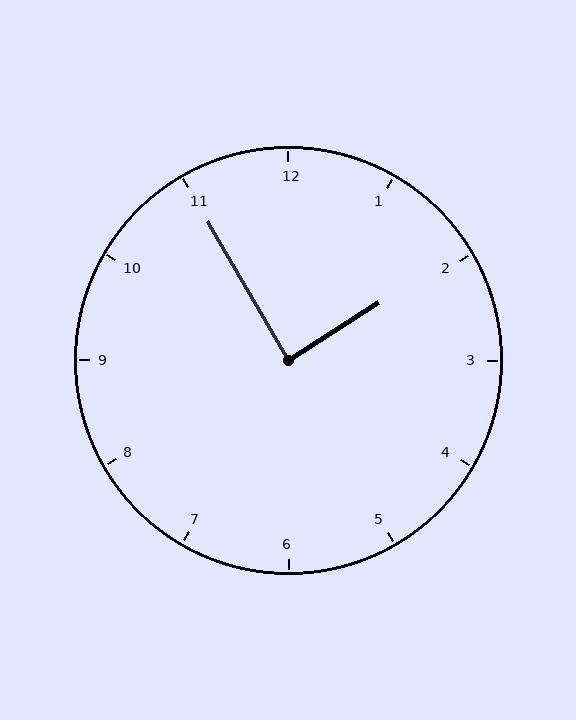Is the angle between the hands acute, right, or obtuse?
It is right.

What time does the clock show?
1:55.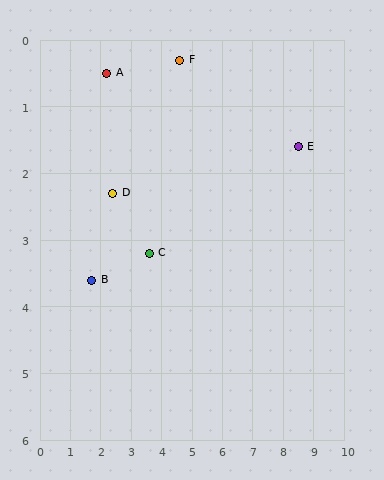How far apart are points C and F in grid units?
Points C and F are about 3.1 grid units apart.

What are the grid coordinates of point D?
Point D is at approximately (2.4, 2.3).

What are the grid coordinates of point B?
Point B is at approximately (1.7, 3.6).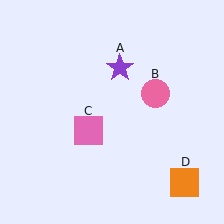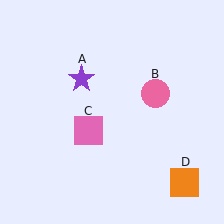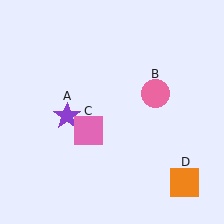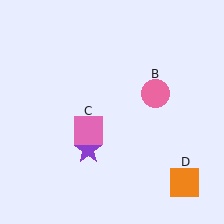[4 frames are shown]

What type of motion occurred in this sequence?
The purple star (object A) rotated counterclockwise around the center of the scene.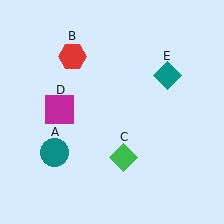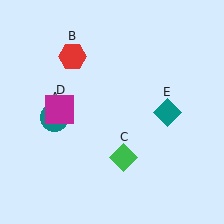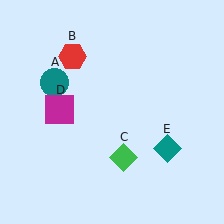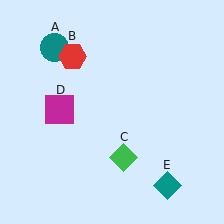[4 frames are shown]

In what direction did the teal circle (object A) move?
The teal circle (object A) moved up.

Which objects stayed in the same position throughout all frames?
Red hexagon (object B) and green diamond (object C) and magenta square (object D) remained stationary.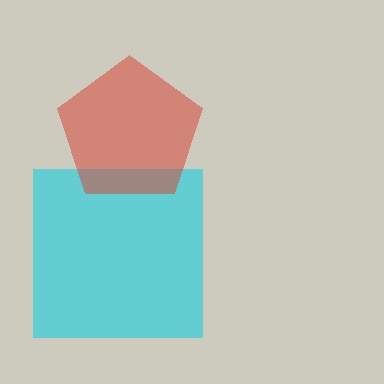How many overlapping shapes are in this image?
There are 2 overlapping shapes in the image.